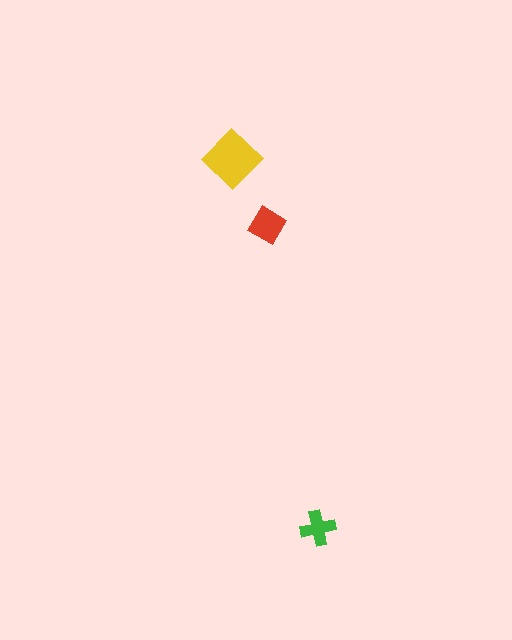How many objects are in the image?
There are 3 objects in the image.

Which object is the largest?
The yellow diamond.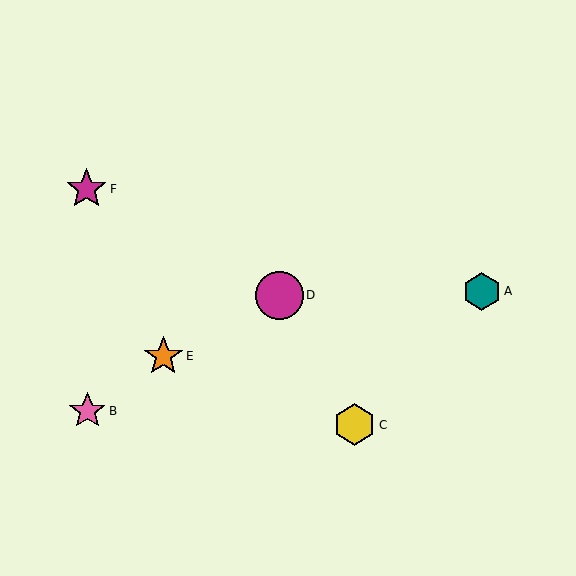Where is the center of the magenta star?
The center of the magenta star is at (86, 189).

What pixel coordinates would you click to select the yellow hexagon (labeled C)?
Click at (355, 425) to select the yellow hexagon C.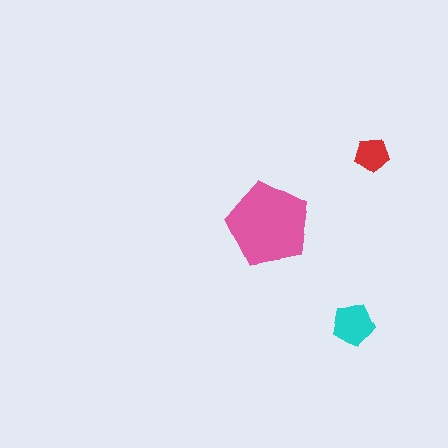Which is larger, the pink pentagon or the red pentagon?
The pink one.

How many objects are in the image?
There are 3 objects in the image.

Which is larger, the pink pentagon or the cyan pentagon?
The pink one.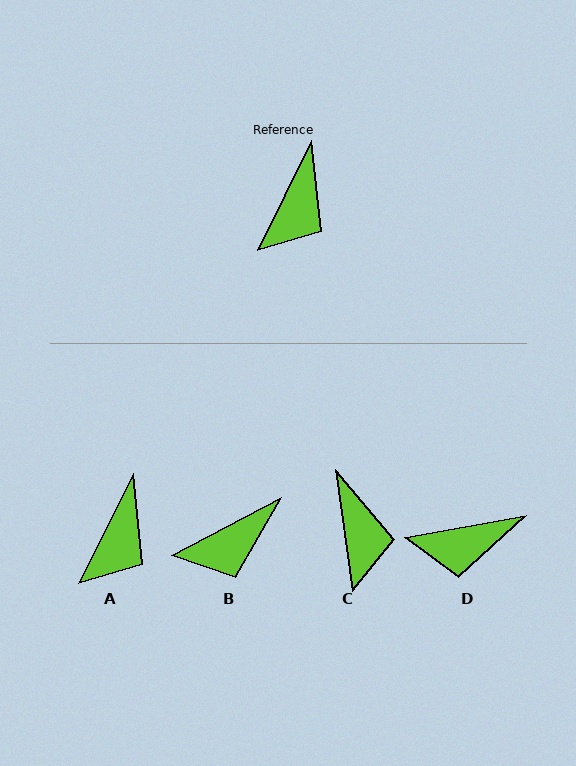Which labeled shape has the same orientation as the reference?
A.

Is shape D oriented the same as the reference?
No, it is off by about 53 degrees.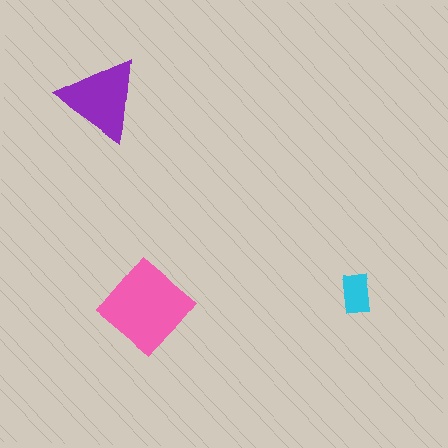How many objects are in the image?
There are 3 objects in the image.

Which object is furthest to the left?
The purple triangle is leftmost.